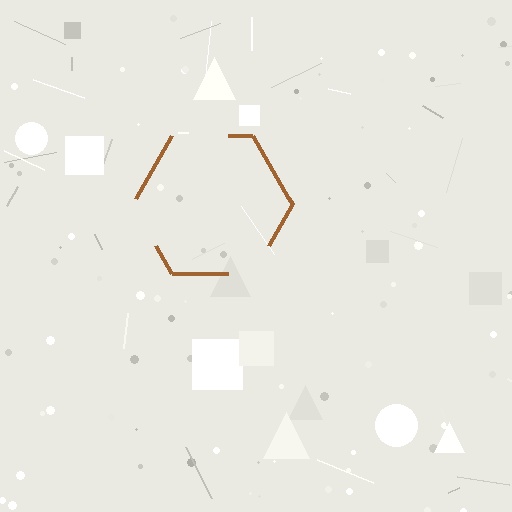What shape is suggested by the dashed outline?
The dashed outline suggests a hexagon.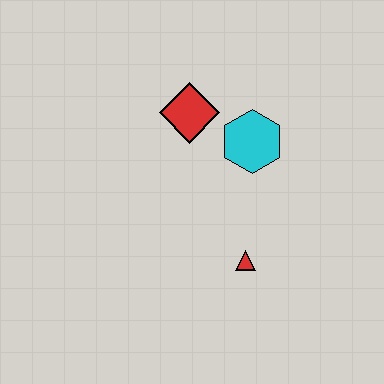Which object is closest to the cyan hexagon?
The red diamond is closest to the cyan hexagon.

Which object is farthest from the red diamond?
The red triangle is farthest from the red diamond.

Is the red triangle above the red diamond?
No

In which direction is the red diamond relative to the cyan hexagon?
The red diamond is to the left of the cyan hexagon.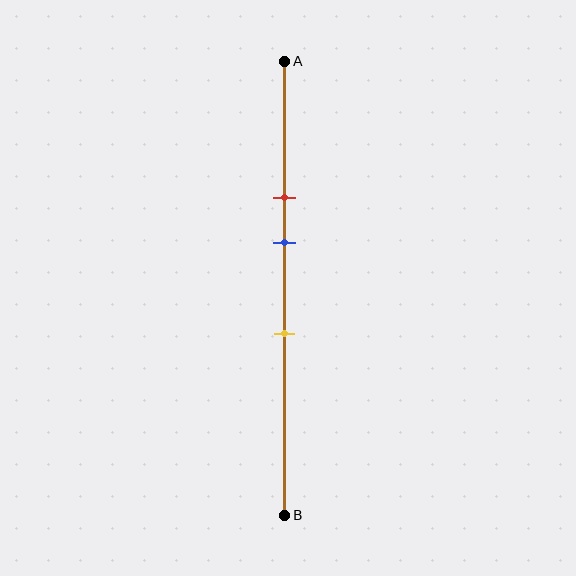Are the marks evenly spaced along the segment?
Yes, the marks are approximately evenly spaced.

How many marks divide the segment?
There are 3 marks dividing the segment.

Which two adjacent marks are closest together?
The red and blue marks are the closest adjacent pair.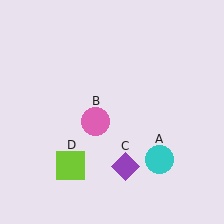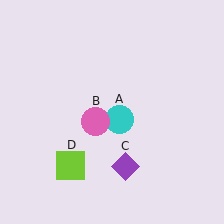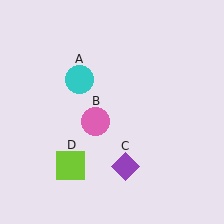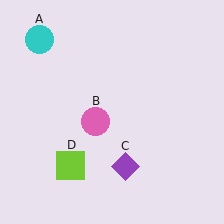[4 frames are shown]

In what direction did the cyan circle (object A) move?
The cyan circle (object A) moved up and to the left.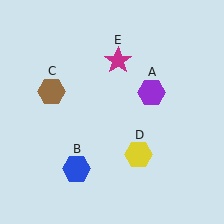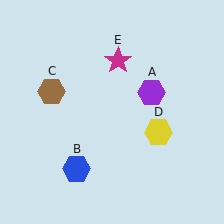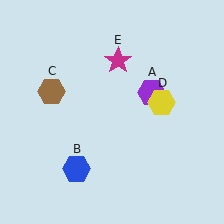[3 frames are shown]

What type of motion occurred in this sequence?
The yellow hexagon (object D) rotated counterclockwise around the center of the scene.